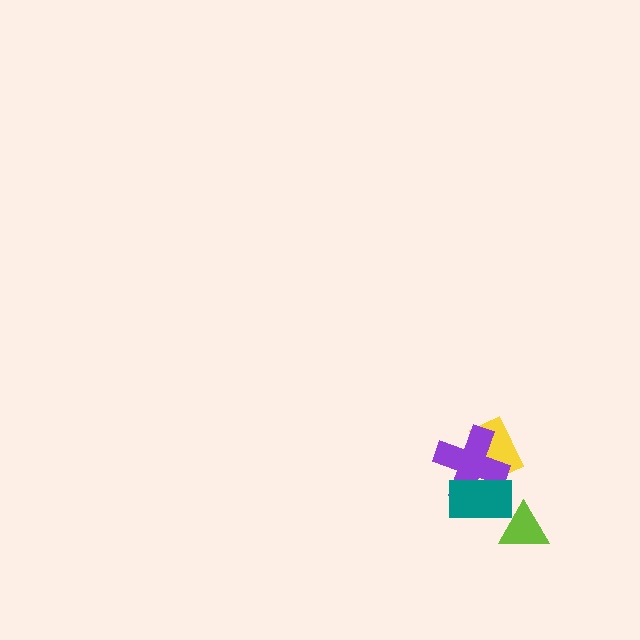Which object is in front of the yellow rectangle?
The purple cross is in front of the yellow rectangle.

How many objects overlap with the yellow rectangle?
1 object overlaps with the yellow rectangle.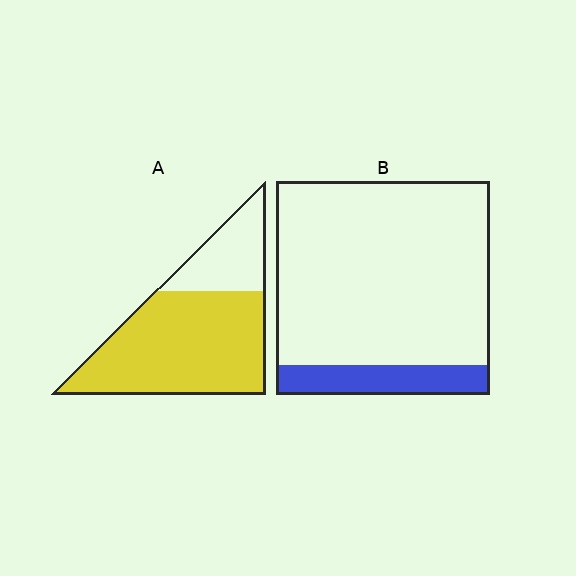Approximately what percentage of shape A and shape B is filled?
A is approximately 75% and B is approximately 15%.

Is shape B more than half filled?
No.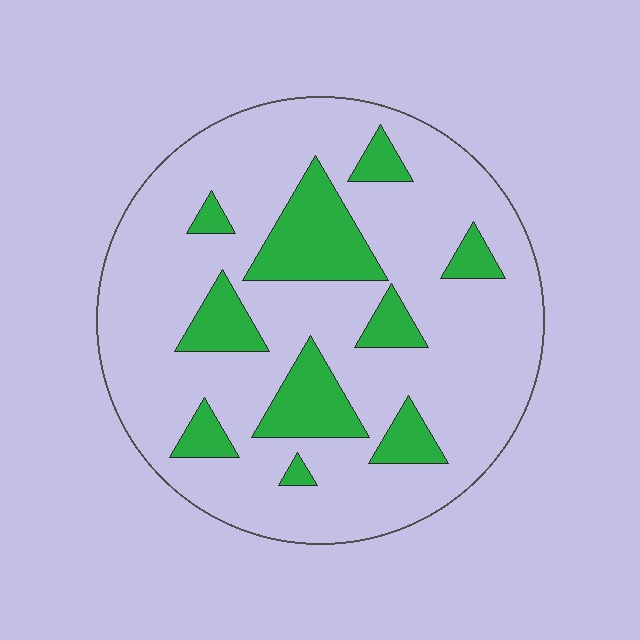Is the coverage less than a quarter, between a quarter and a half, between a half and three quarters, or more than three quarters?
Less than a quarter.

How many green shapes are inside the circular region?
10.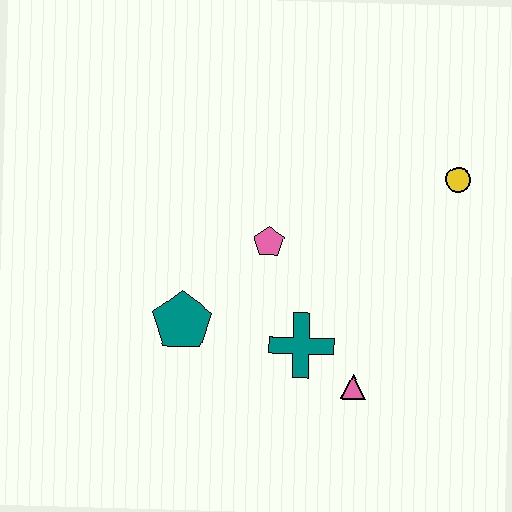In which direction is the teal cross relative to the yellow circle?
The teal cross is below the yellow circle.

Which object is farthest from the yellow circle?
The teal pentagon is farthest from the yellow circle.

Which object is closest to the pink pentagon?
The teal cross is closest to the pink pentagon.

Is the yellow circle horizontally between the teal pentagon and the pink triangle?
No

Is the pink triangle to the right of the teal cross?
Yes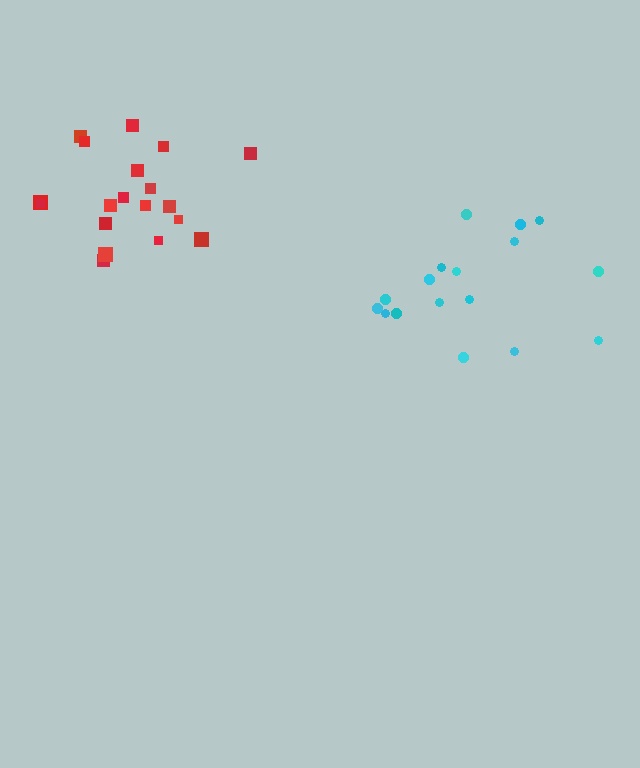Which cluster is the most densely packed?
Red.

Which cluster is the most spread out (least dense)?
Cyan.